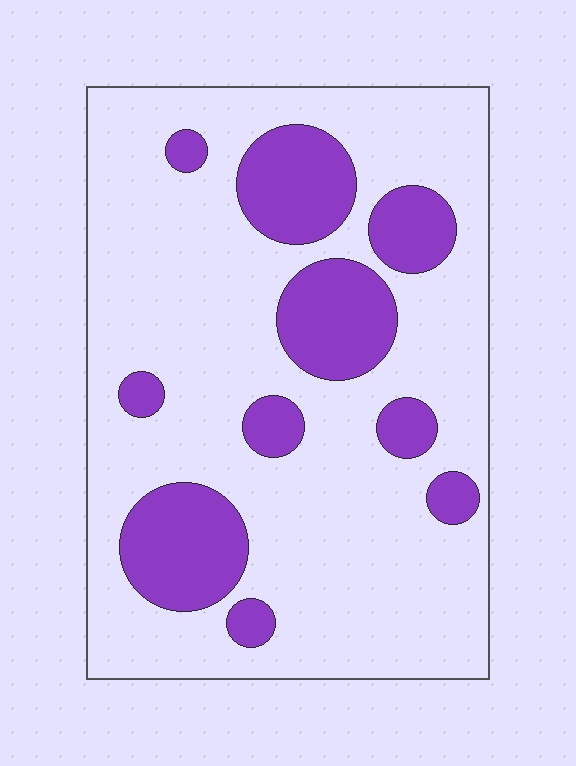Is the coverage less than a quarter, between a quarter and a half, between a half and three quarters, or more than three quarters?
Less than a quarter.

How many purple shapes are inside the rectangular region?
10.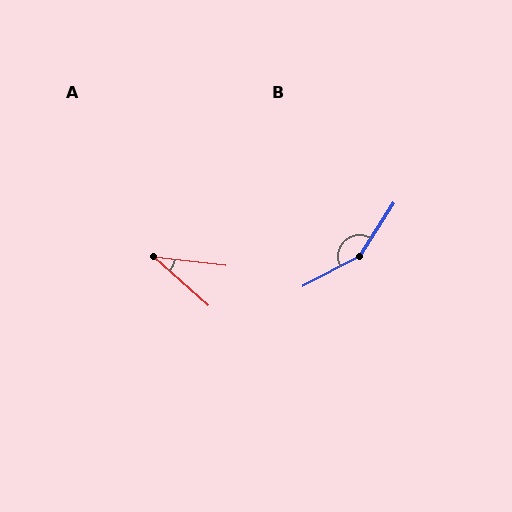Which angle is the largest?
B, at approximately 151 degrees.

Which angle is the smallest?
A, at approximately 35 degrees.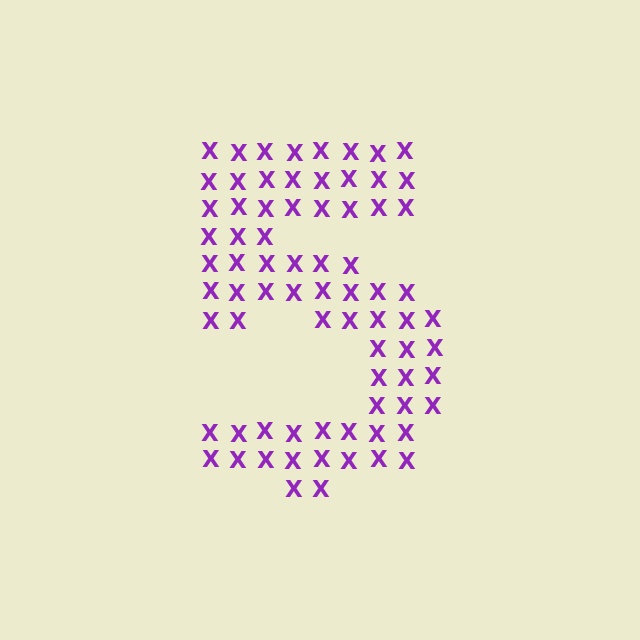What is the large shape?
The large shape is the digit 5.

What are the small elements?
The small elements are letter X's.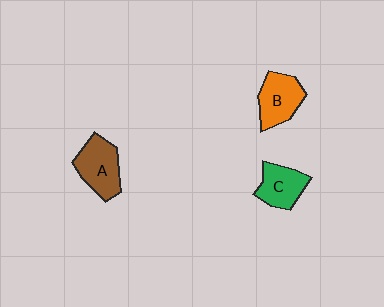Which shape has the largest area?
Shape A (brown).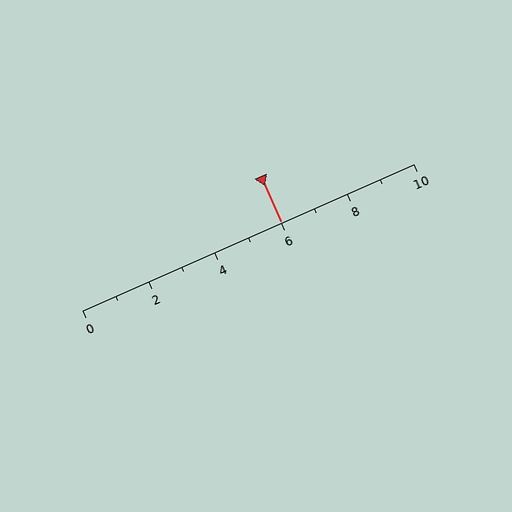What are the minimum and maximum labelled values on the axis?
The axis runs from 0 to 10.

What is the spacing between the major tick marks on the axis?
The major ticks are spaced 2 apart.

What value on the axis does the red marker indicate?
The marker indicates approximately 6.